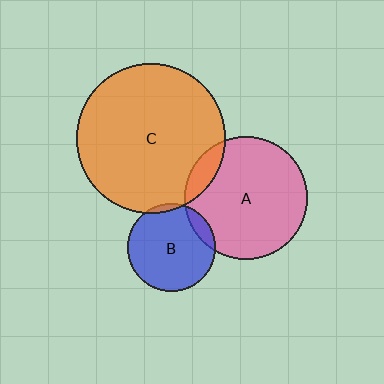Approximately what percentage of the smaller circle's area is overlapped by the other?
Approximately 5%.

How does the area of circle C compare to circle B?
Approximately 2.9 times.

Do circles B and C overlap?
Yes.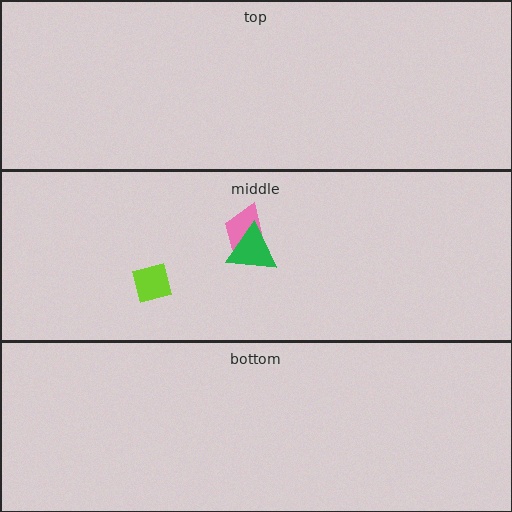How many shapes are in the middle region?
3.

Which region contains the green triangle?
The middle region.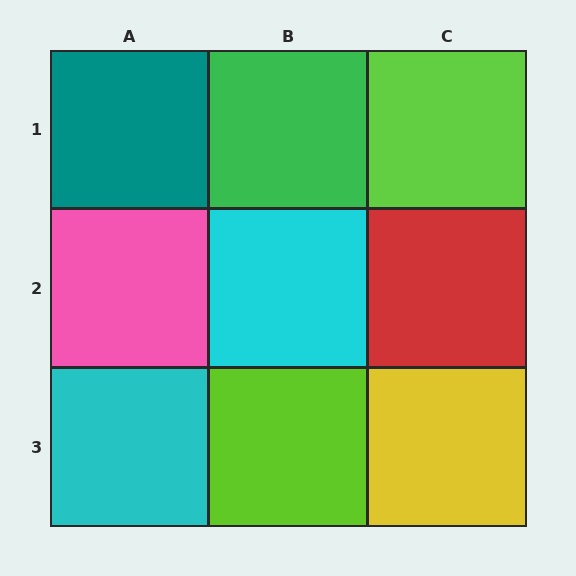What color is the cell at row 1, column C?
Lime.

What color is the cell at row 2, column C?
Red.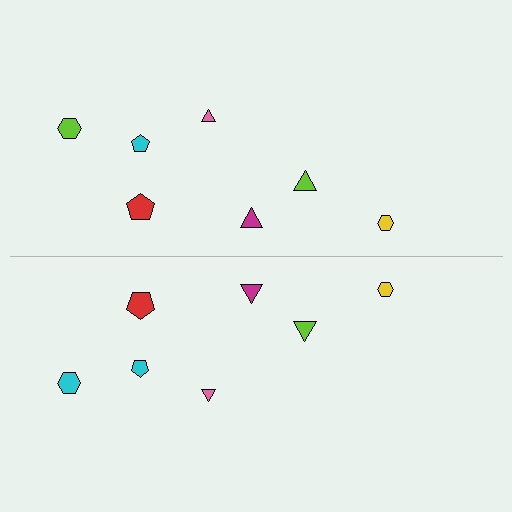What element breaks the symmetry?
The cyan hexagon on the bottom side breaks the symmetry — its mirror counterpart is lime.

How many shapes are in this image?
There are 14 shapes in this image.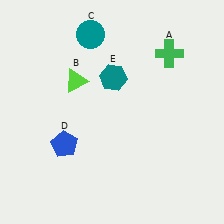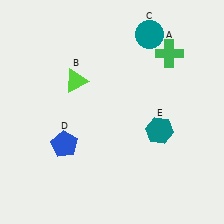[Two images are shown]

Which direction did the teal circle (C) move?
The teal circle (C) moved right.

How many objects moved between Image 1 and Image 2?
2 objects moved between the two images.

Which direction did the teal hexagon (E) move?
The teal hexagon (E) moved down.